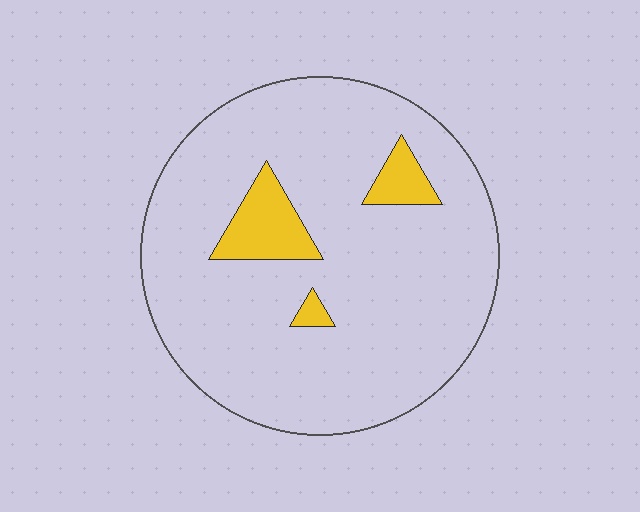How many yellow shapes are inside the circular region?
3.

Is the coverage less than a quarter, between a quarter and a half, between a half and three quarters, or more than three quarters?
Less than a quarter.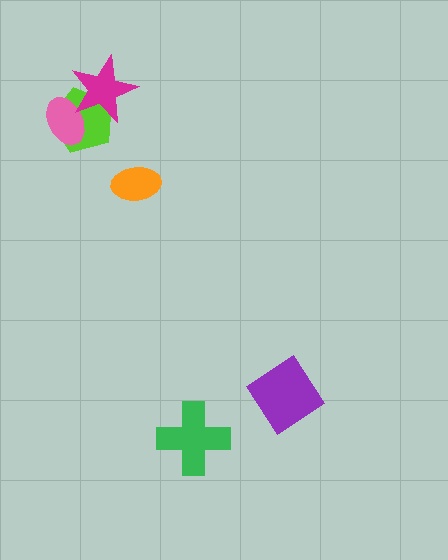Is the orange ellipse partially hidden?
No, no other shape covers it.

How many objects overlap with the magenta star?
2 objects overlap with the magenta star.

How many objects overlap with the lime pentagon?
2 objects overlap with the lime pentagon.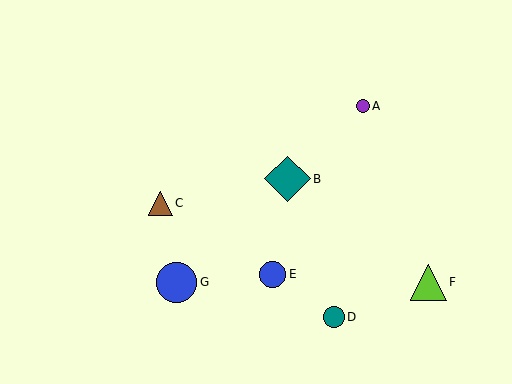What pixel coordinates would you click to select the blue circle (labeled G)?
Click at (177, 282) to select the blue circle G.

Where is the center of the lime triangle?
The center of the lime triangle is at (428, 282).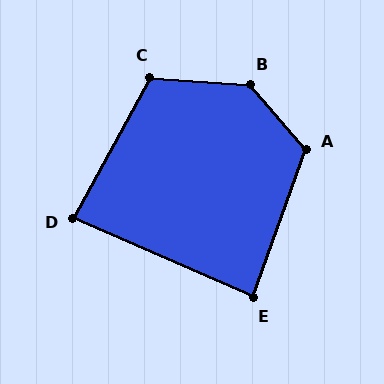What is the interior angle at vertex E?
Approximately 86 degrees (approximately right).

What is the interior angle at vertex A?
Approximately 119 degrees (obtuse).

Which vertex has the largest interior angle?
B, at approximately 135 degrees.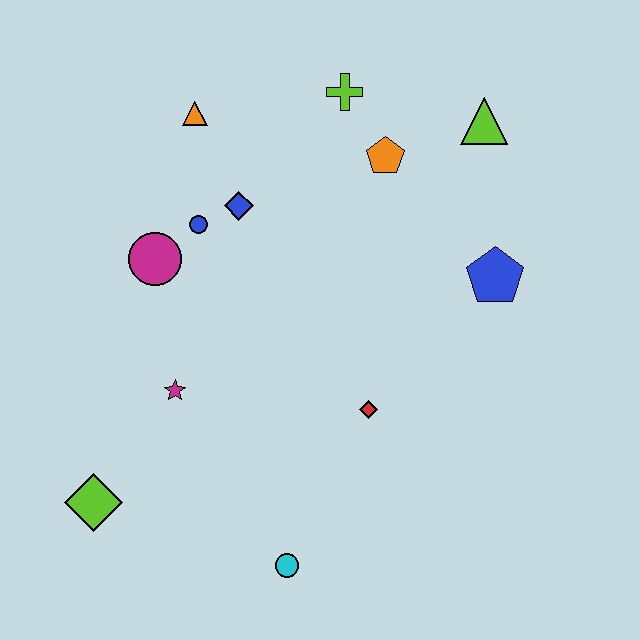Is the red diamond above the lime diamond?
Yes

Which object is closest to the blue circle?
The blue diamond is closest to the blue circle.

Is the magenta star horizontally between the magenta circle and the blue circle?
Yes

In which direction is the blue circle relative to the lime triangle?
The blue circle is to the left of the lime triangle.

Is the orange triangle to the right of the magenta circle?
Yes